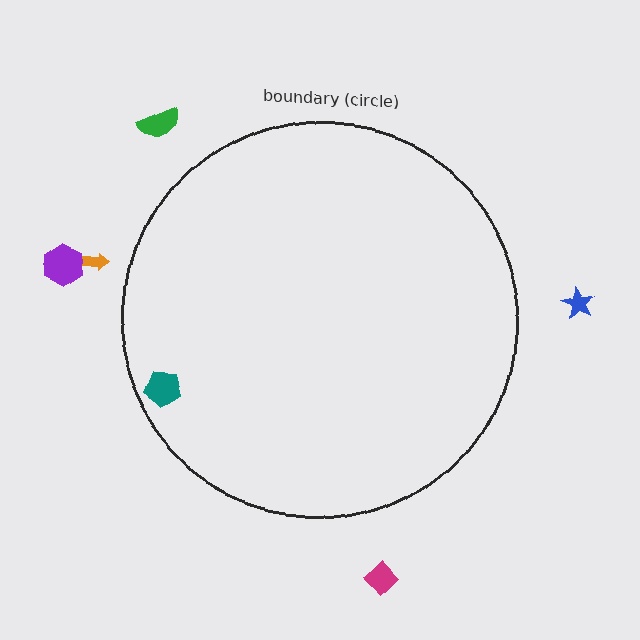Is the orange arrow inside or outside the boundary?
Outside.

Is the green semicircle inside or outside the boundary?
Outside.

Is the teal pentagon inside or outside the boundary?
Inside.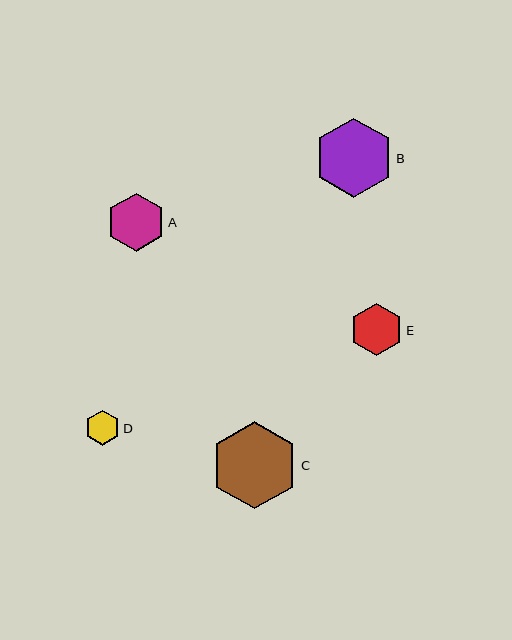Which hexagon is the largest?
Hexagon C is the largest with a size of approximately 88 pixels.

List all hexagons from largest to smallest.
From largest to smallest: C, B, A, E, D.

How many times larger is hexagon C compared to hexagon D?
Hexagon C is approximately 2.5 times the size of hexagon D.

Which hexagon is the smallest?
Hexagon D is the smallest with a size of approximately 35 pixels.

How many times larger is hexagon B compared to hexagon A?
Hexagon B is approximately 1.4 times the size of hexagon A.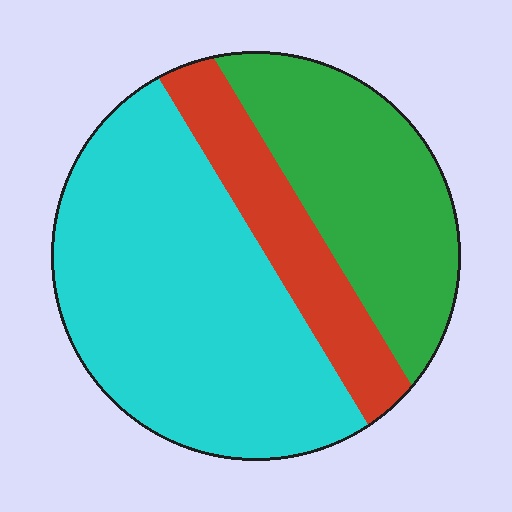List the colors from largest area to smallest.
From largest to smallest: cyan, green, red.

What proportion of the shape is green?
Green covers about 30% of the shape.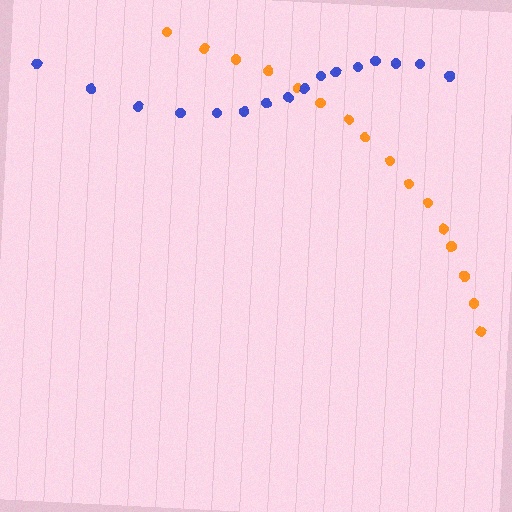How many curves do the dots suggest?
There are 2 distinct paths.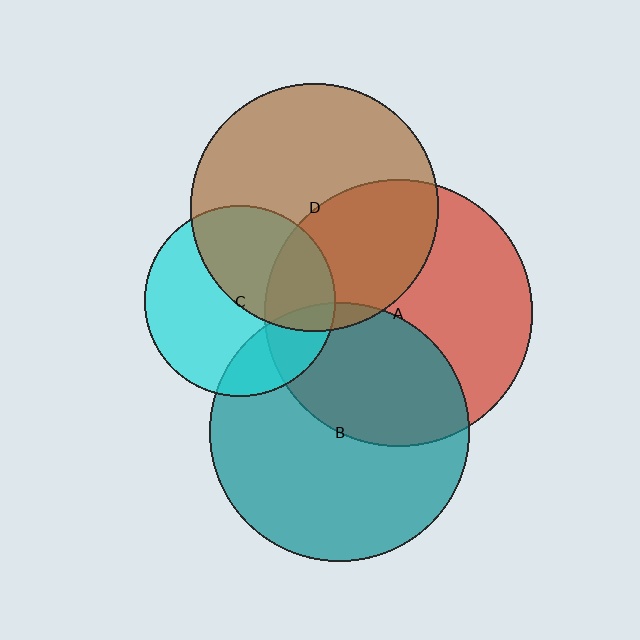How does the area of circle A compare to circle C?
Approximately 2.0 times.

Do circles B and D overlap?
Yes.